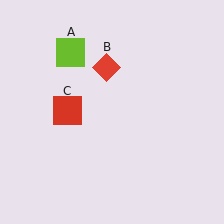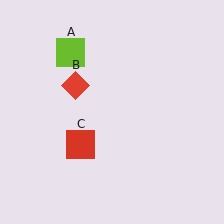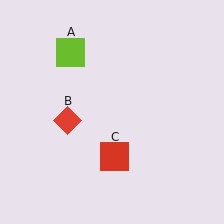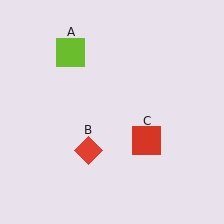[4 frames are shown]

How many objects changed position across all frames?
2 objects changed position: red diamond (object B), red square (object C).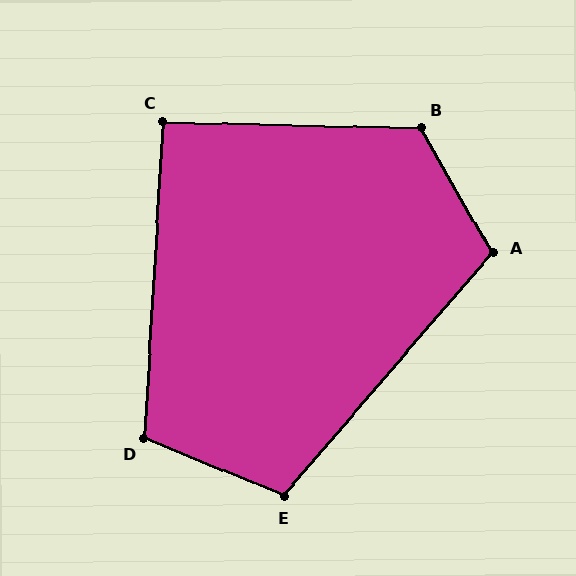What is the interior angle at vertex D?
Approximately 109 degrees (obtuse).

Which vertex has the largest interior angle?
B, at approximately 121 degrees.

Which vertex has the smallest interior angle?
C, at approximately 92 degrees.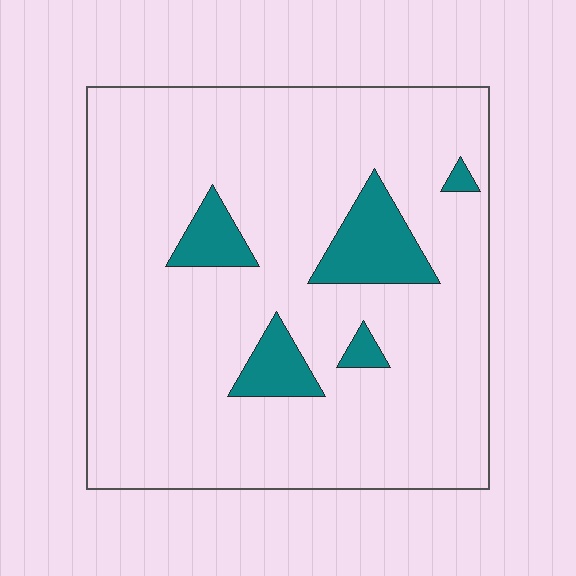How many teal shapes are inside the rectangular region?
5.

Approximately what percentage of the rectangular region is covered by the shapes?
Approximately 10%.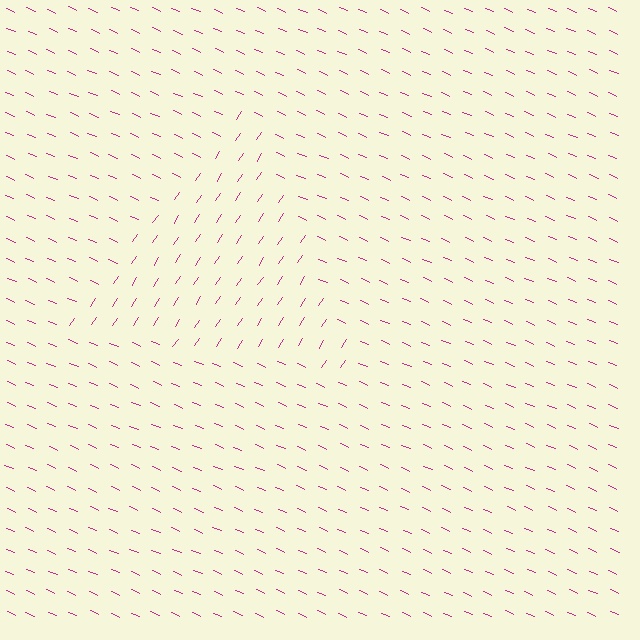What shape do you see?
I see a triangle.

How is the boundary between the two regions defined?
The boundary is defined purely by a change in line orientation (approximately 80 degrees difference). All lines are the same color and thickness.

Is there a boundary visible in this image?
Yes, there is a texture boundary formed by a change in line orientation.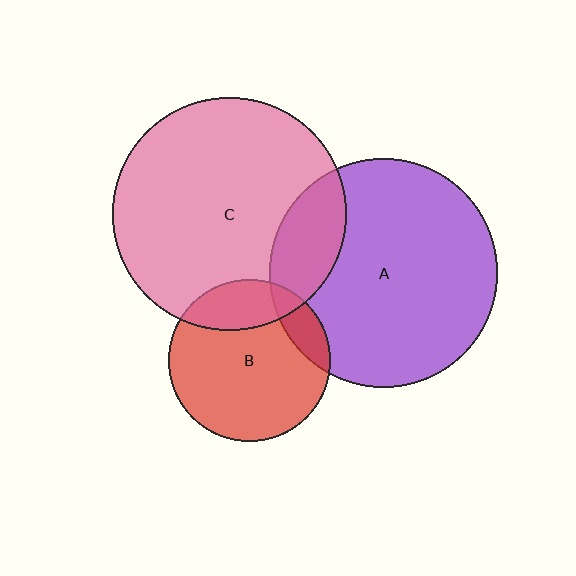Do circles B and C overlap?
Yes.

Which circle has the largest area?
Circle C (pink).